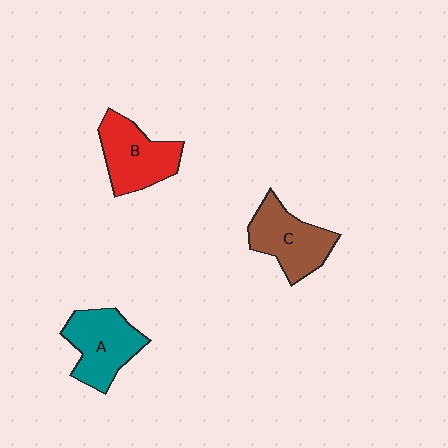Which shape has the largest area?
Shape A (teal).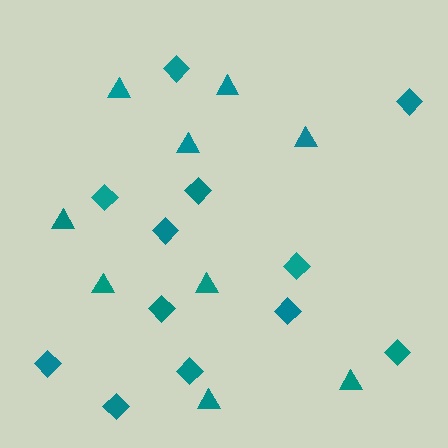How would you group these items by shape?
There are 2 groups: one group of triangles (9) and one group of diamonds (12).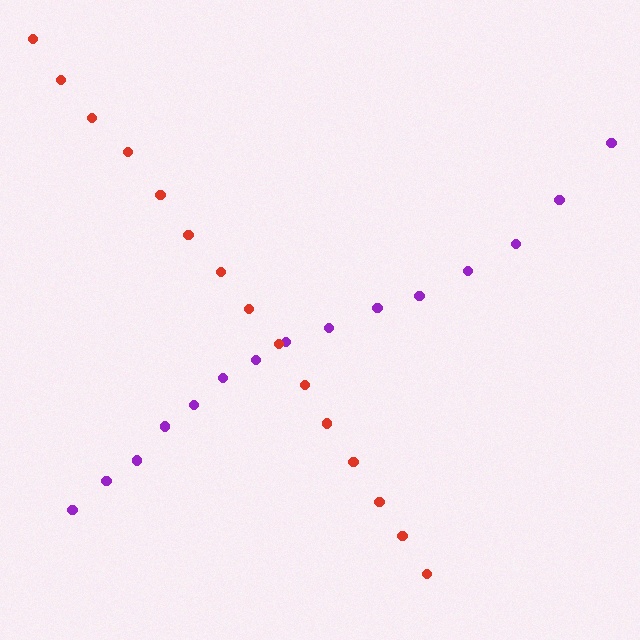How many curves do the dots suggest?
There are 2 distinct paths.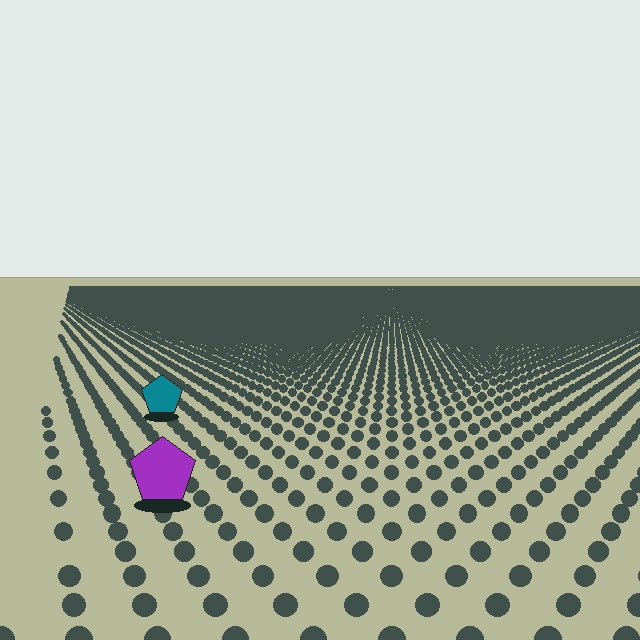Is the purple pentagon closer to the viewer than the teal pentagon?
Yes. The purple pentagon is closer — you can tell from the texture gradient: the ground texture is coarser near it.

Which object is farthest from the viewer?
The teal pentagon is farthest from the viewer. It appears smaller and the ground texture around it is denser.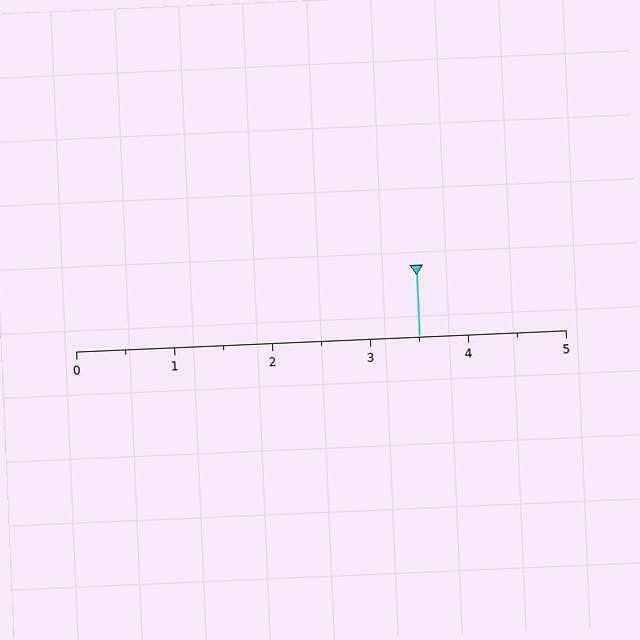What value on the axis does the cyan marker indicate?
The marker indicates approximately 3.5.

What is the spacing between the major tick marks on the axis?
The major ticks are spaced 1 apart.